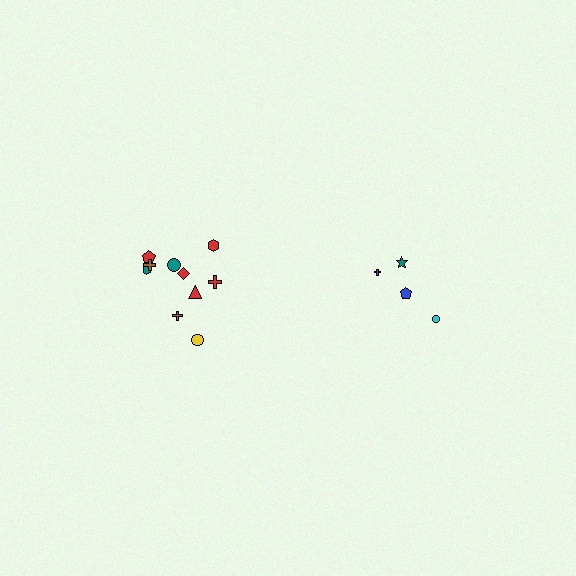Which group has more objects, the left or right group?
The left group.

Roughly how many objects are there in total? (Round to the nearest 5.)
Roughly 15 objects in total.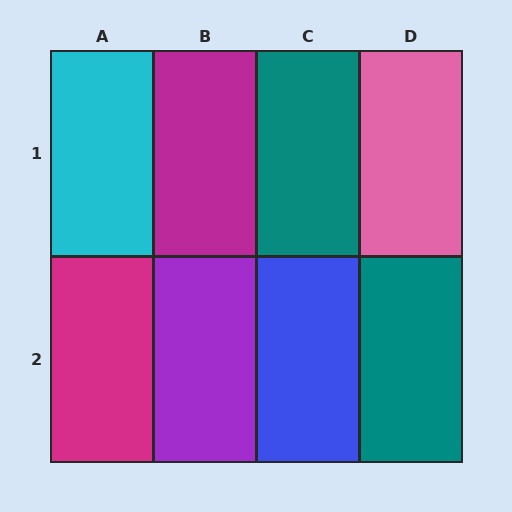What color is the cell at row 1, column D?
Pink.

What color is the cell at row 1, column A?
Cyan.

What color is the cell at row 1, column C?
Teal.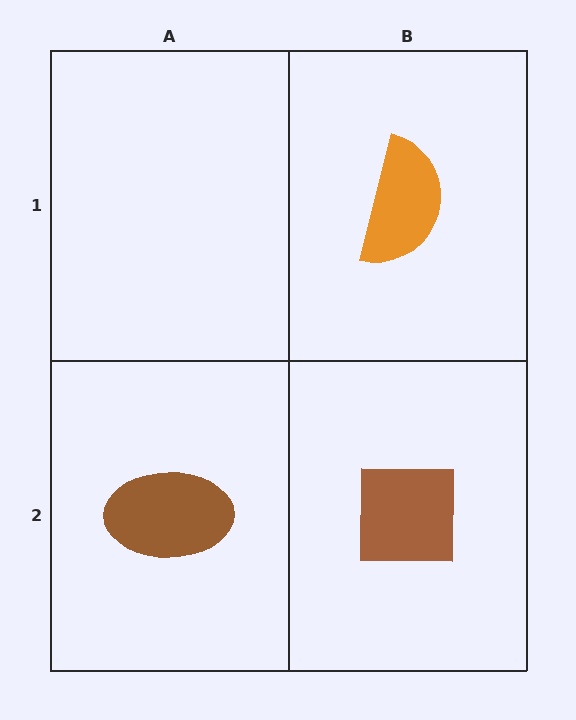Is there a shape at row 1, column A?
No, that cell is empty.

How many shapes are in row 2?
2 shapes.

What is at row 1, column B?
An orange semicircle.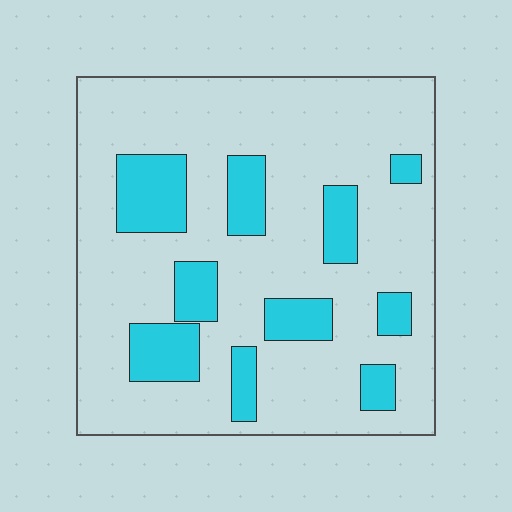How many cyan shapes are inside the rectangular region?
10.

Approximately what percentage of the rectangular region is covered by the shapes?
Approximately 20%.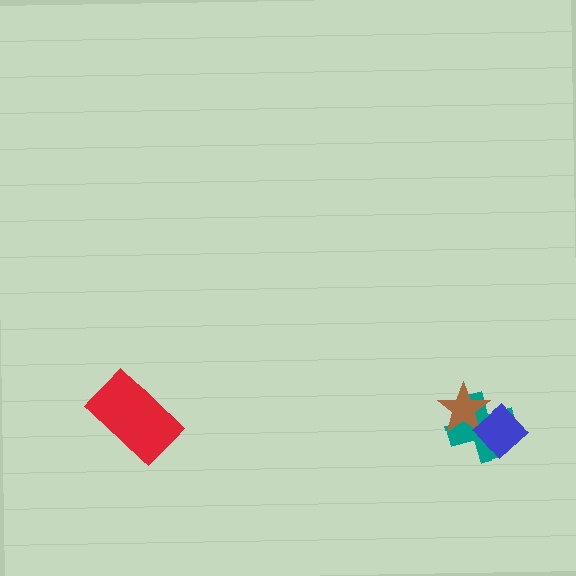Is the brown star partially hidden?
Yes, it is partially covered by another shape.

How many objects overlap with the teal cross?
2 objects overlap with the teal cross.